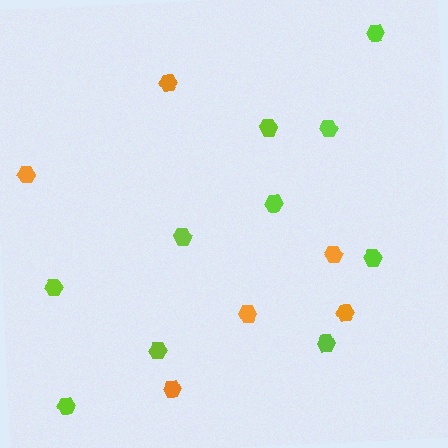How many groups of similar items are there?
There are 2 groups: one group of orange hexagons (6) and one group of lime hexagons (10).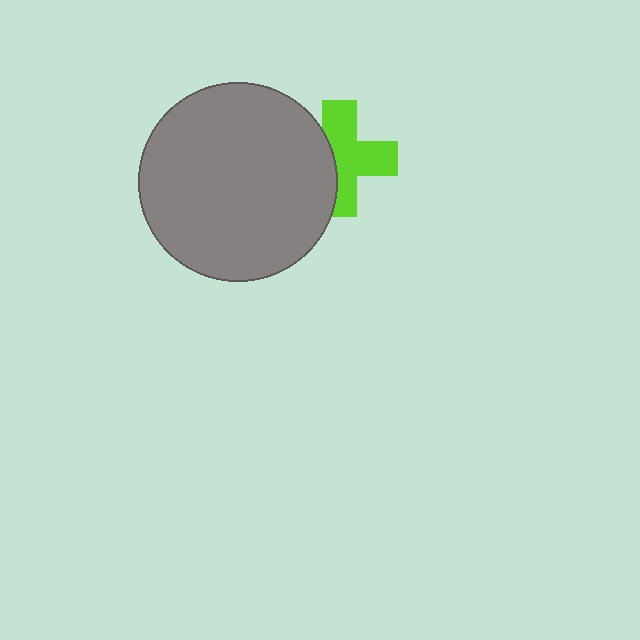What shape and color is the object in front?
The object in front is a gray circle.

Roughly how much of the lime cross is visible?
About half of it is visible (roughly 64%).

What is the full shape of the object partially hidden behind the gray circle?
The partially hidden object is a lime cross.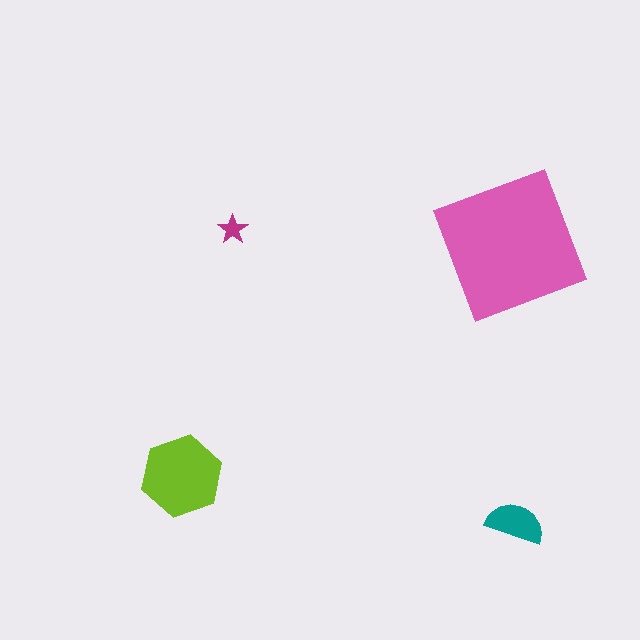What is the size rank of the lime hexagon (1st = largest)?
2nd.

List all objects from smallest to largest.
The magenta star, the teal semicircle, the lime hexagon, the pink square.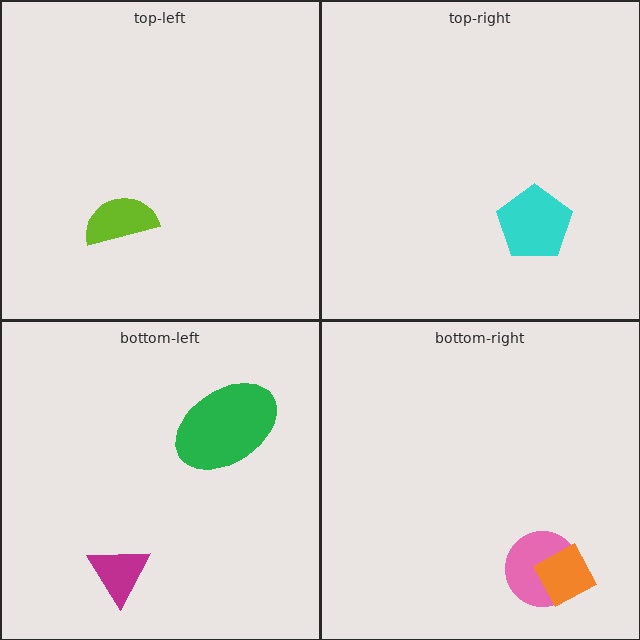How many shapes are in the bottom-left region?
2.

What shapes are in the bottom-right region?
The pink circle, the orange diamond.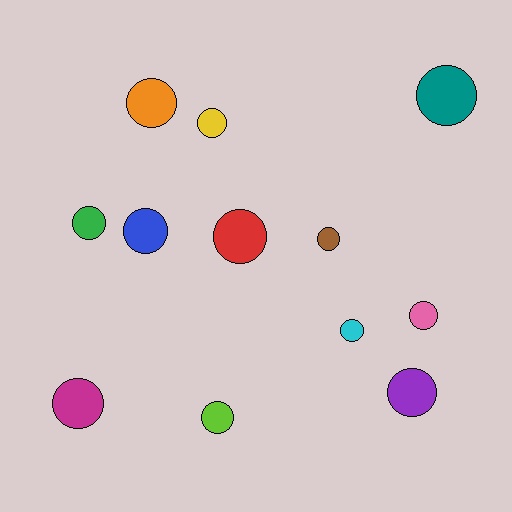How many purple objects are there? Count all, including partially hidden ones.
There is 1 purple object.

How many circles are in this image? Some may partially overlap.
There are 12 circles.